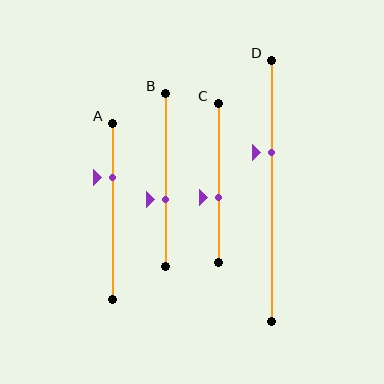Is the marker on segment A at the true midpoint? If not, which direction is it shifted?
No, the marker on segment A is shifted upward by about 19% of the segment length.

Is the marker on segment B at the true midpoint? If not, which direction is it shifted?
No, the marker on segment B is shifted downward by about 11% of the segment length.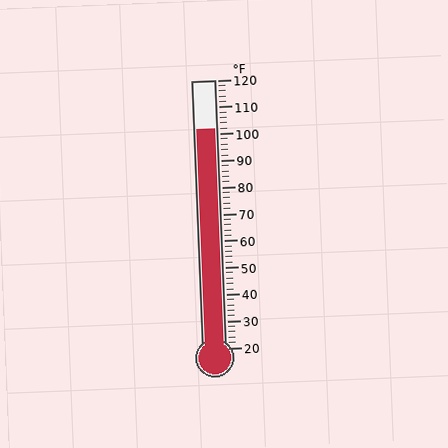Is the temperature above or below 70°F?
The temperature is above 70°F.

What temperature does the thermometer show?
The thermometer shows approximately 102°F.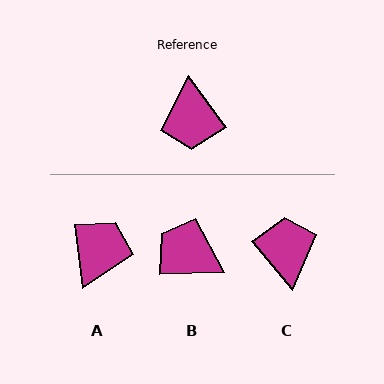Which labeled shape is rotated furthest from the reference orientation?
C, about 176 degrees away.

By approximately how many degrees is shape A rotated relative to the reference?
Approximately 151 degrees counter-clockwise.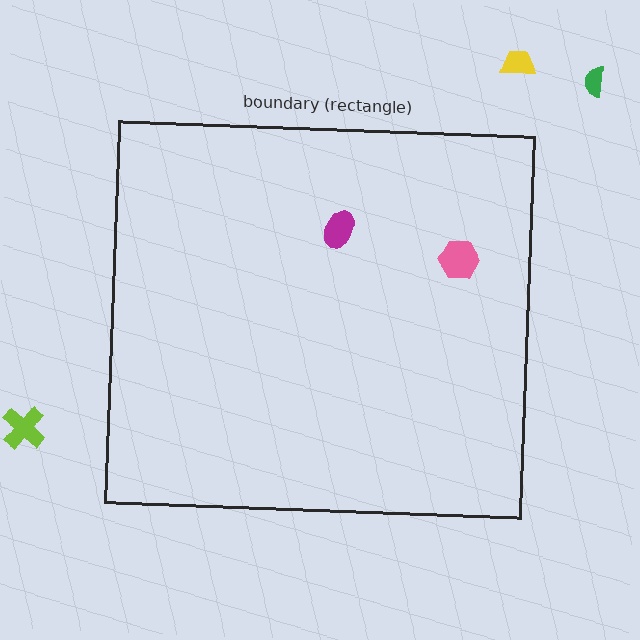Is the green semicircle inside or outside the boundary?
Outside.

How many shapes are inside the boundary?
2 inside, 3 outside.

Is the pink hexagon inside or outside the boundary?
Inside.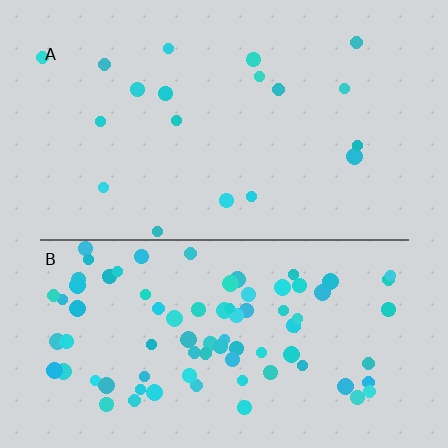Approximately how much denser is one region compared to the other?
Approximately 4.4× — region B over region A.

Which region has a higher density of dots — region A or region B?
B (the bottom).